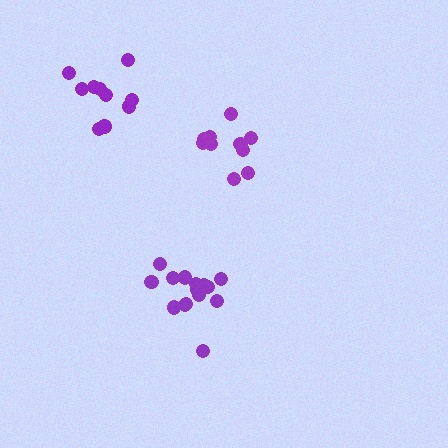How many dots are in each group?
Group 1: 15 dots, Group 2: 10 dots, Group 3: 10 dots (35 total).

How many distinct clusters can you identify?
There are 3 distinct clusters.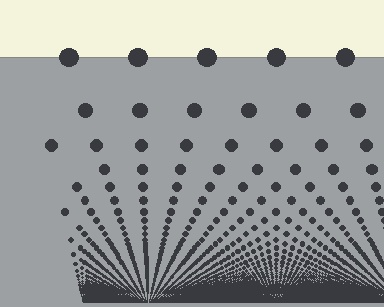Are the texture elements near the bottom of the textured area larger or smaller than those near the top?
Smaller. The gradient is inverted — elements near the bottom are smaller and denser.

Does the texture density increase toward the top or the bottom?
Density increases toward the bottom.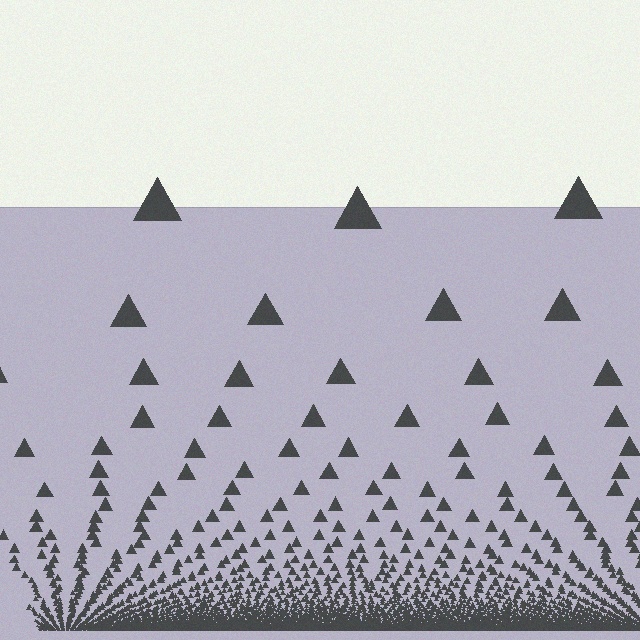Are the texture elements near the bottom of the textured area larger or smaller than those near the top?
Smaller. The gradient is inverted — elements near the bottom are smaller and denser.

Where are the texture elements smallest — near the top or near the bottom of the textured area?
Near the bottom.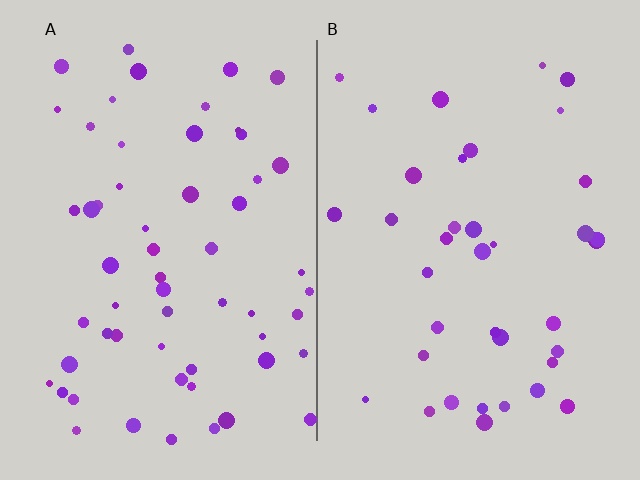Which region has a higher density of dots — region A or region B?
A (the left).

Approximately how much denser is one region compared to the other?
Approximately 1.5× — region A over region B.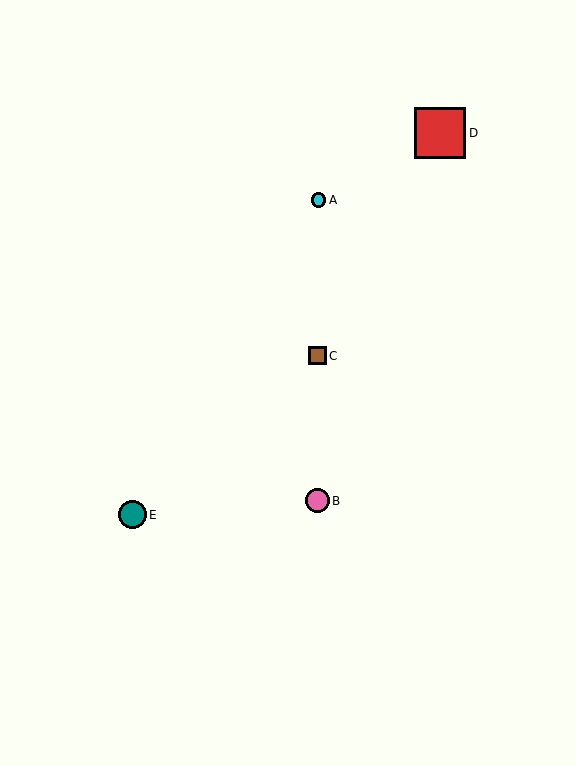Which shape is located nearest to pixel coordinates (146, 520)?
The teal circle (labeled E) at (133, 515) is nearest to that location.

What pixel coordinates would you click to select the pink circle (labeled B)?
Click at (317, 501) to select the pink circle B.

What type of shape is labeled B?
Shape B is a pink circle.